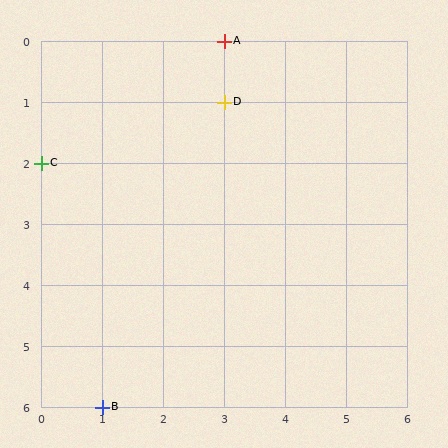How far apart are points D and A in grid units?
Points D and A are 1 row apart.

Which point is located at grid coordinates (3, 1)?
Point D is at (3, 1).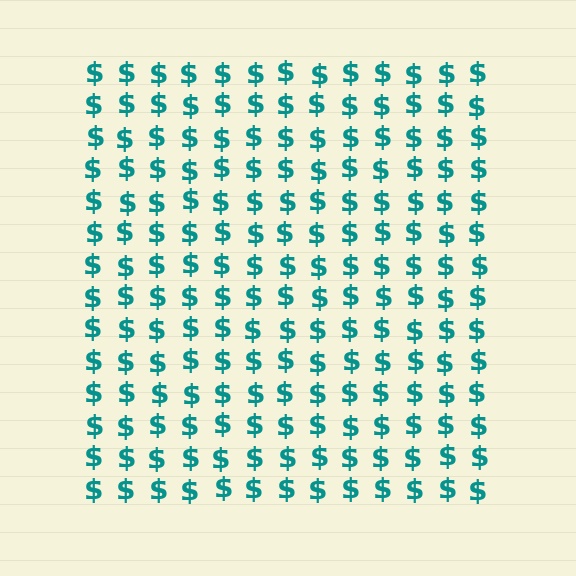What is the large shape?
The large shape is a square.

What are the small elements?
The small elements are dollar signs.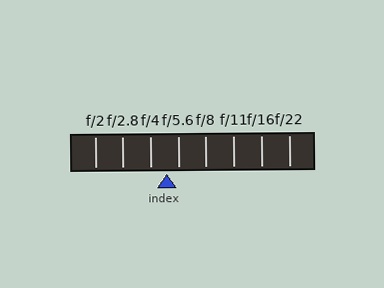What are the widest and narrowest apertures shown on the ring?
The widest aperture shown is f/2 and the narrowest is f/22.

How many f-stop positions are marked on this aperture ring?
There are 8 f-stop positions marked.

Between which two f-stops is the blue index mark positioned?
The index mark is between f/4 and f/5.6.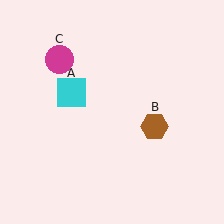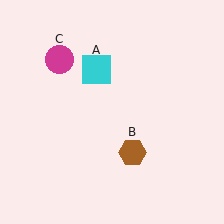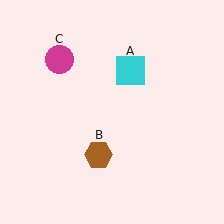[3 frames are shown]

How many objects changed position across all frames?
2 objects changed position: cyan square (object A), brown hexagon (object B).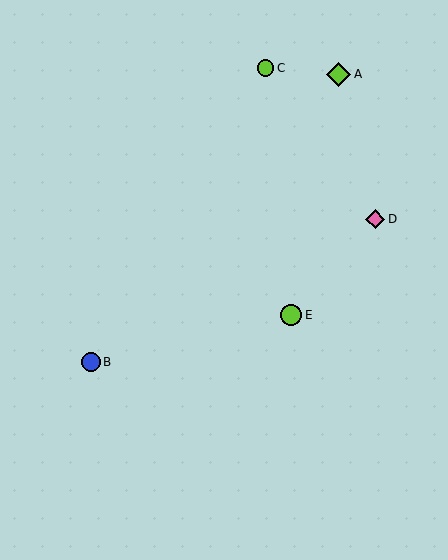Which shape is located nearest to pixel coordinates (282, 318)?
The lime circle (labeled E) at (291, 315) is nearest to that location.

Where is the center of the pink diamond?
The center of the pink diamond is at (375, 219).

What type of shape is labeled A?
Shape A is a lime diamond.